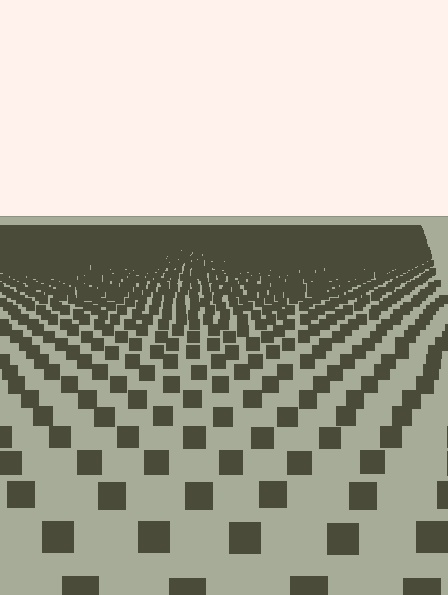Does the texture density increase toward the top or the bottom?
Density increases toward the top.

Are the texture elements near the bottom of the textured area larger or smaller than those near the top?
Larger. Near the bottom, elements are closer to the viewer and appear at a bigger on-screen size.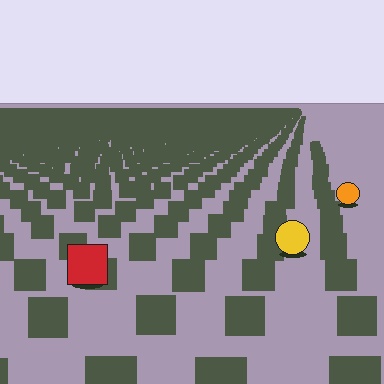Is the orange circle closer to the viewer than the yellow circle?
No. The yellow circle is closer — you can tell from the texture gradient: the ground texture is coarser near it.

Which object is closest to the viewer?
The red square is closest. The texture marks near it are larger and more spread out.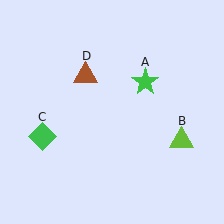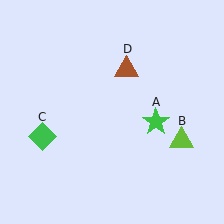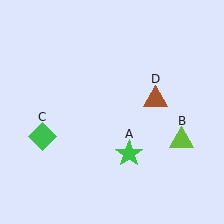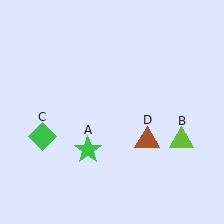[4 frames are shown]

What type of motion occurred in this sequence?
The green star (object A), brown triangle (object D) rotated clockwise around the center of the scene.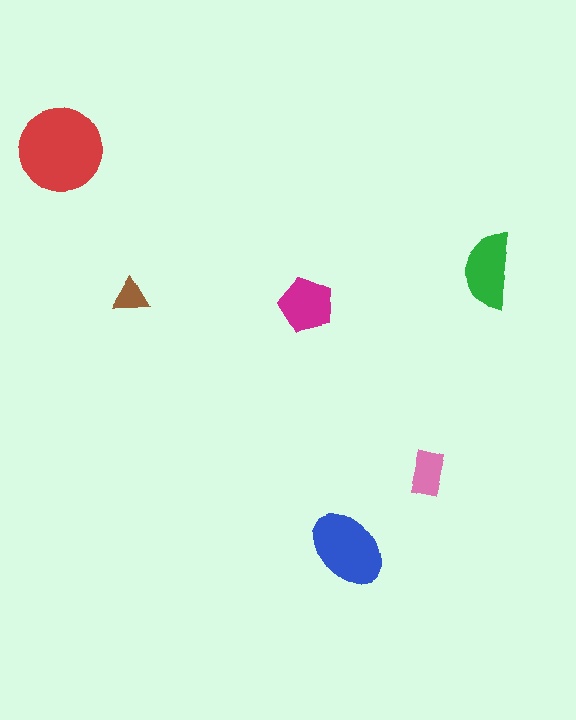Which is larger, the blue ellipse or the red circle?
The red circle.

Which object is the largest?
The red circle.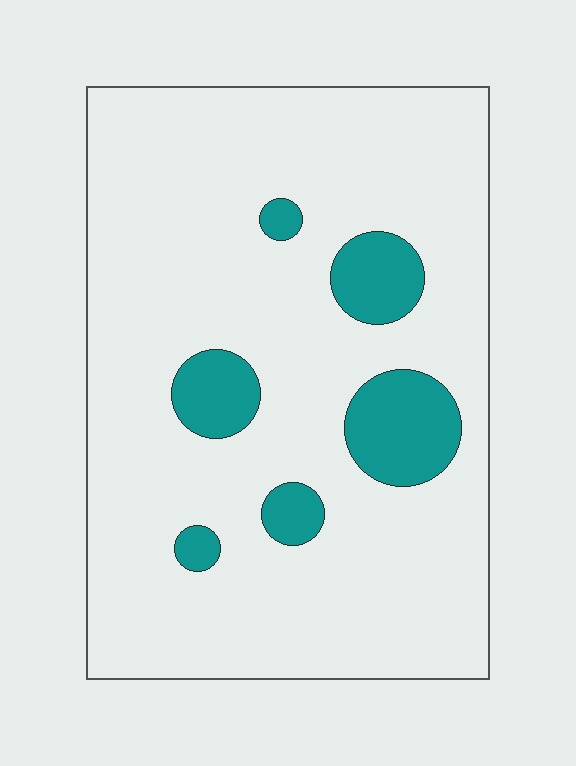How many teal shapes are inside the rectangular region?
6.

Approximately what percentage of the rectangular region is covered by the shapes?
Approximately 15%.